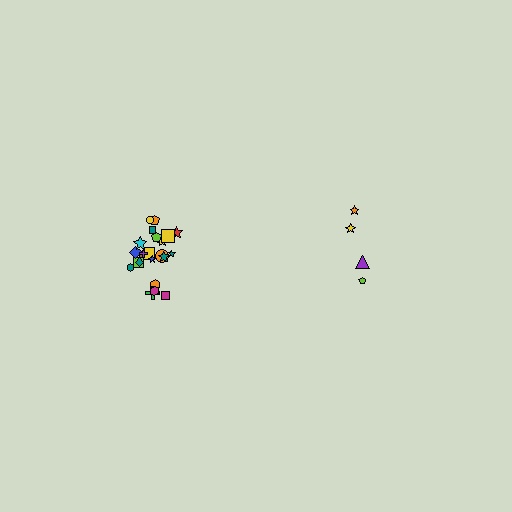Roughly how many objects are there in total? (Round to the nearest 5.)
Roughly 30 objects in total.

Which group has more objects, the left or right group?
The left group.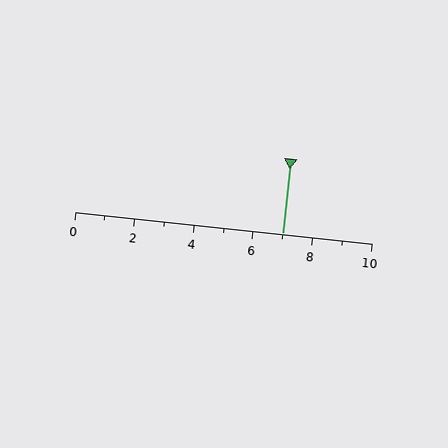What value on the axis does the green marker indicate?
The marker indicates approximately 7.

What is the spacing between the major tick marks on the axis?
The major ticks are spaced 2 apart.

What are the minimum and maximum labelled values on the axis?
The axis runs from 0 to 10.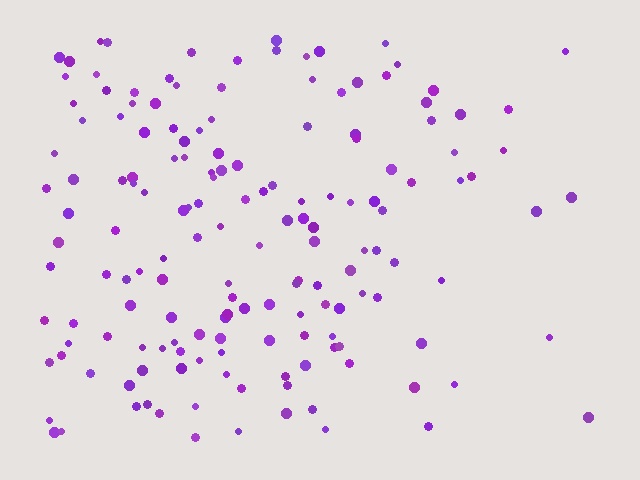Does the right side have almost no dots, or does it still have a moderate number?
Still a moderate number, just noticeably fewer than the left.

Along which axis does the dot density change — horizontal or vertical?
Horizontal.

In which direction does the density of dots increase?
From right to left, with the left side densest.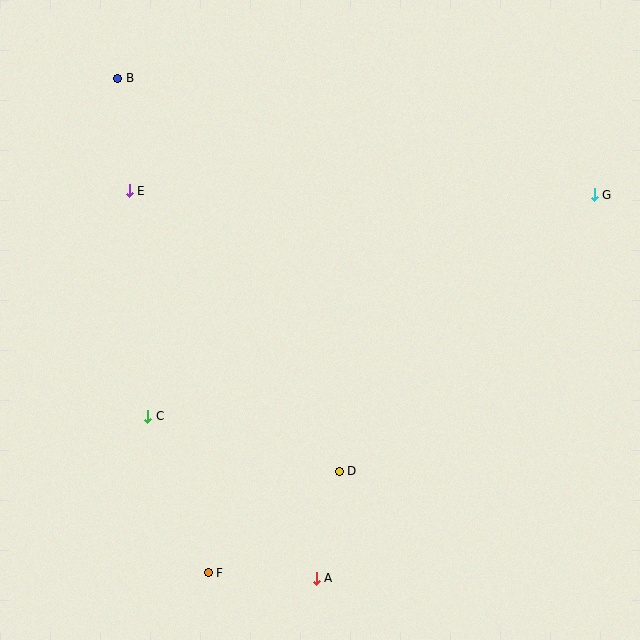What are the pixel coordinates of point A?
Point A is at (316, 578).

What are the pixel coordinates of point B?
Point B is at (118, 78).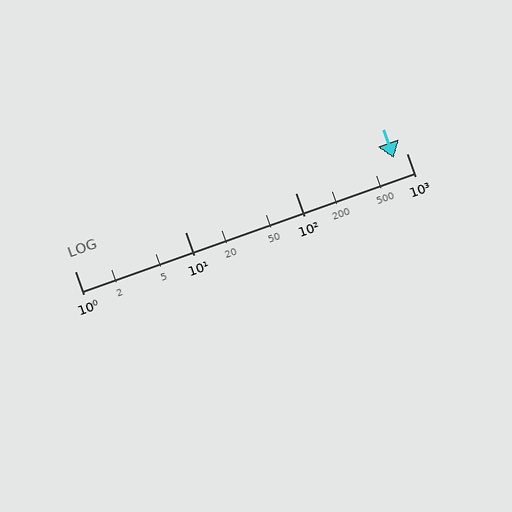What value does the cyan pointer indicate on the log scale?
The pointer indicates approximately 770.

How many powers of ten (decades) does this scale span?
The scale spans 3 decades, from 1 to 1000.